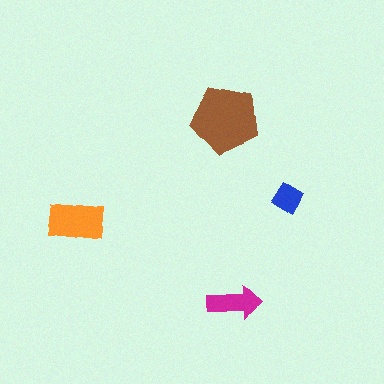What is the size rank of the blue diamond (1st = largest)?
4th.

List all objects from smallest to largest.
The blue diamond, the magenta arrow, the orange rectangle, the brown pentagon.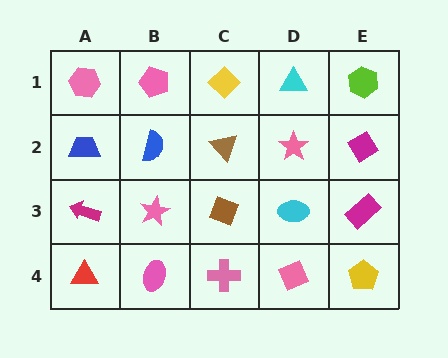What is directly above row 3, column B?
A blue semicircle.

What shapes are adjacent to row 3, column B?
A blue semicircle (row 2, column B), a pink ellipse (row 4, column B), a magenta arrow (row 3, column A), a brown diamond (row 3, column C).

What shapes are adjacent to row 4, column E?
A magenta rectangle (row 3, column E), a pink diamond (row 4, column D).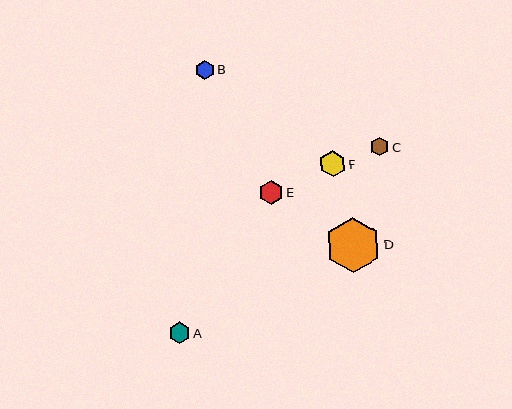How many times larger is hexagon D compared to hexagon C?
Hexagon D is approximately 2.9 times the size of hexagon C.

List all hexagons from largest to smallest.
From largest to smallest: D, F, E, A, B, C.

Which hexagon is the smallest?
Hexagon C is the smallest with a size of approximately 19 pixels.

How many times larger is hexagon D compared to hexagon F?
Hexagon D is approximately 2.1 times the size of hexagon F.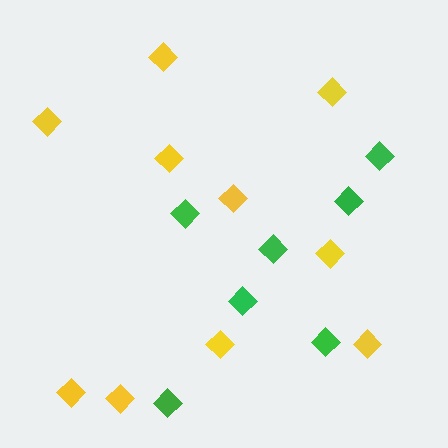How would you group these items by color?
There are 2 groups: one group of green diamonds (7) and one group of yellow diamonds (10).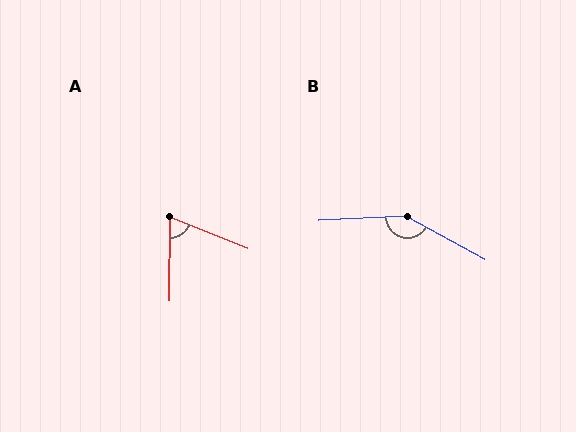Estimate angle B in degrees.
Approximately 149 degrees.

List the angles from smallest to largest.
A (68°), B (149°).